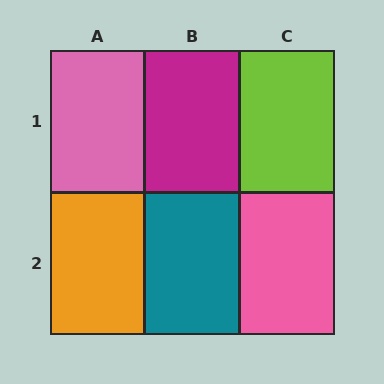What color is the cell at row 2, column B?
Teal.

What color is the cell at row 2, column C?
Pink.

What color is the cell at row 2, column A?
Orange.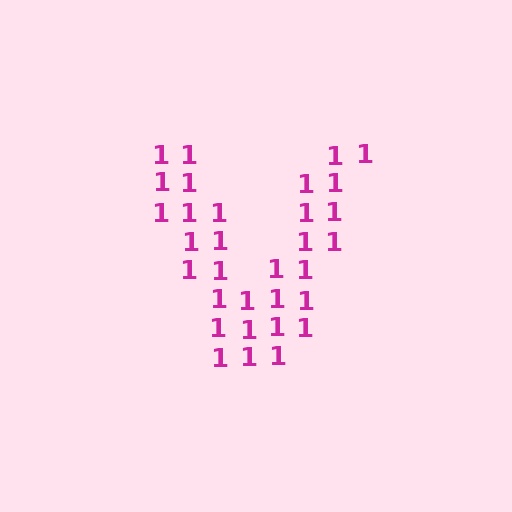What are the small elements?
The small elements are digit 1's.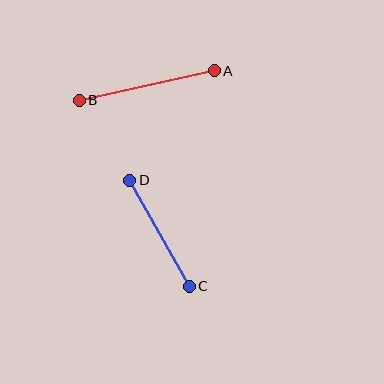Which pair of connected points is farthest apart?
Points A and B are farthest apart.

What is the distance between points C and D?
The distance is approximately 122 pixels.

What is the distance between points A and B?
The distance is approximately 138 pixels.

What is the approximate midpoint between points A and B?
The midpoint is at approximately (147, 86) pixels.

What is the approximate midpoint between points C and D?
The midpoint is at approximately (159, 233) pixels.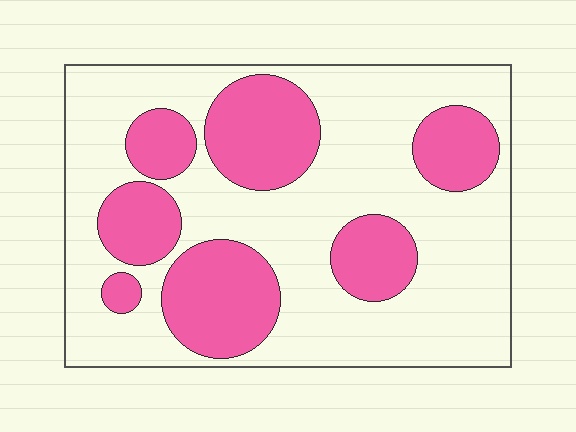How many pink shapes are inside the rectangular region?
7.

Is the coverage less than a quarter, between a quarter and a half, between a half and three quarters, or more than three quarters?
Between a quarter and a half.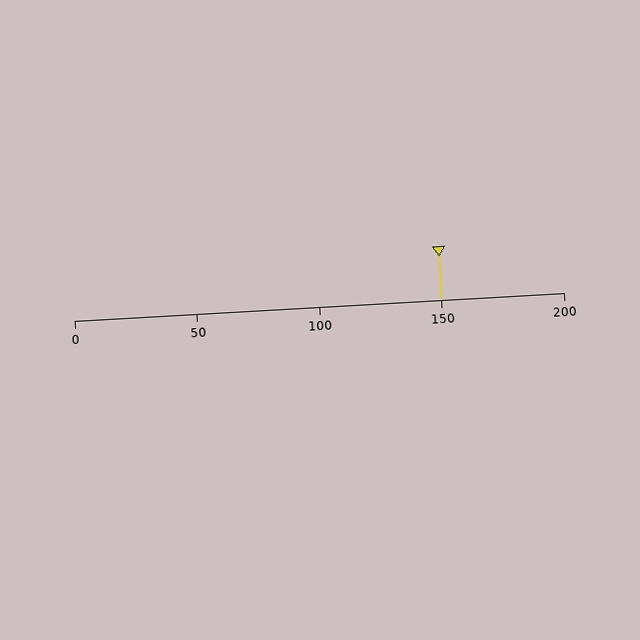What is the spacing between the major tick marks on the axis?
The major ticks are spaced 50 apart.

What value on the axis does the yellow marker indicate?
The marker indicates approximately 150.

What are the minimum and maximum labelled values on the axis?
The axis runs from 0 to 200.